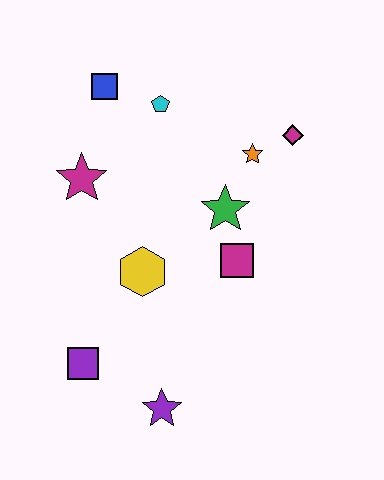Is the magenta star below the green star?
No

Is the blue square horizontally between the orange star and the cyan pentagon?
No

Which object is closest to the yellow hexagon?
The magenta square is closest to the yellow hexagon.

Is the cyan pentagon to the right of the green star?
No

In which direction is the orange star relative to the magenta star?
The orange star is to the right of the magenta star.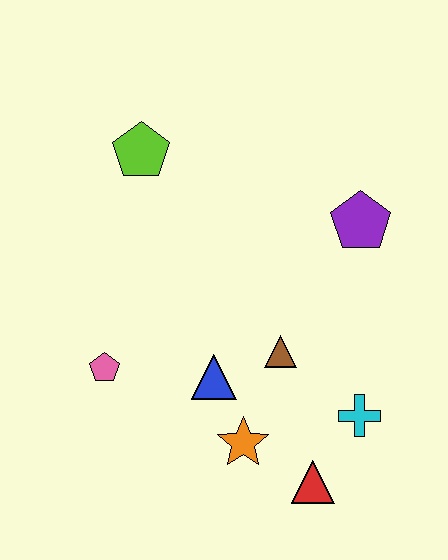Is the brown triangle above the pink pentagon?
Yes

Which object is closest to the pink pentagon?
The blue triangle is closest to the pink pentagon.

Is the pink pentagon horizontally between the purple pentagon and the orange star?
No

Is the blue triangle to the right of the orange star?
No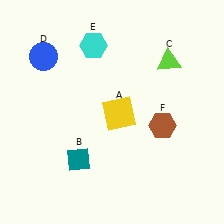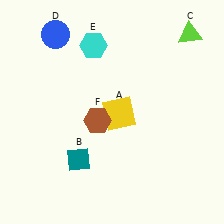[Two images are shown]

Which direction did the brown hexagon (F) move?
The brown hexagon (F) moved left.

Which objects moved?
The objects that moved are: the lime triangle (C), the blue circle (D), the brown hexagon (F).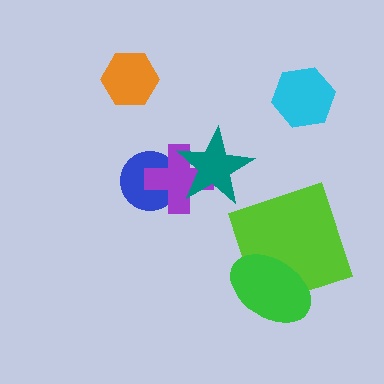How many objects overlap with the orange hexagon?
0 objects overlap with the orange hexagon.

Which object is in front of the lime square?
The green ellipse is in front of the lime square.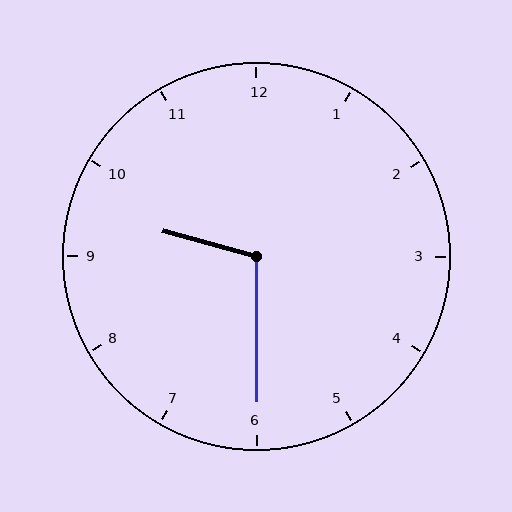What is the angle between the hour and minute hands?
Approximately 105 degrees.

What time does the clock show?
9:30.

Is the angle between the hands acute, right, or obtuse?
It is obtuse.